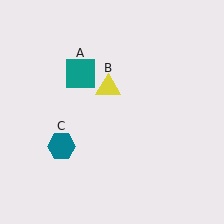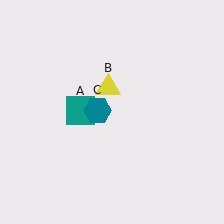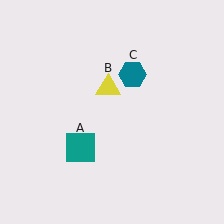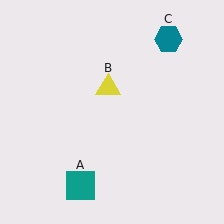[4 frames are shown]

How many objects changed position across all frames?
2 objects changed position: teal square (object A), teal hexagon (object C).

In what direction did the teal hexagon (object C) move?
The teal hexagon (object C) moved up and to the right.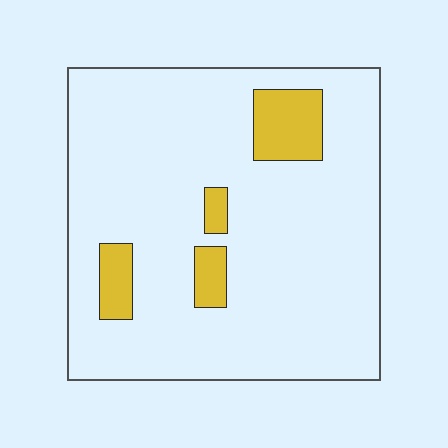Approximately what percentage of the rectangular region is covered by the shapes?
Approximately 10%.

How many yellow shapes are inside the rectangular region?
4.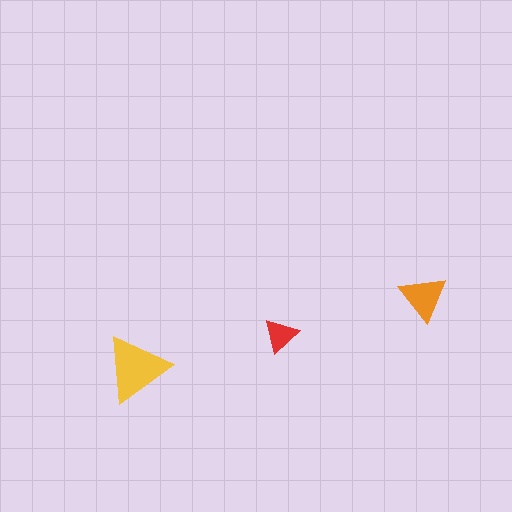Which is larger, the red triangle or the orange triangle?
The orange one.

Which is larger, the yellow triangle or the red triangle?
The yellow one.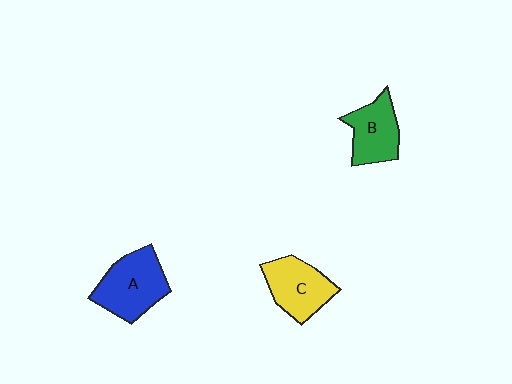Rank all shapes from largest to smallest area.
From largest to smallest: A (blue), C (yellow), B (green).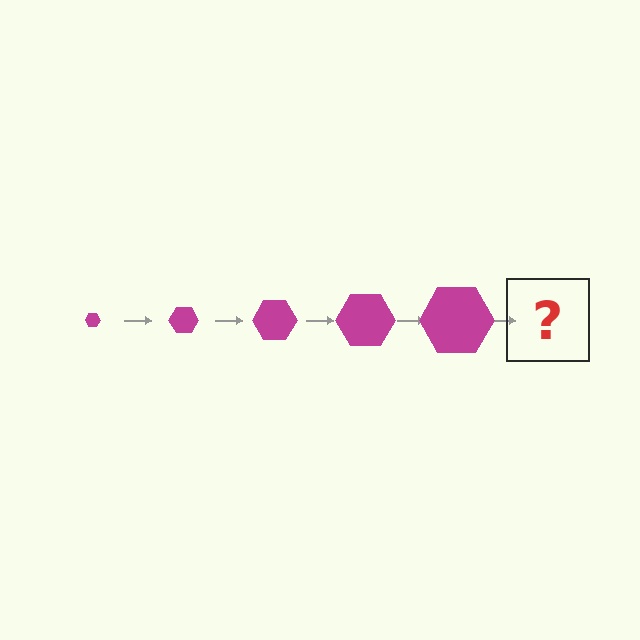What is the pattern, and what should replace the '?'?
The pattern is that the hexagon gets progressively larger each step. The '?' should be a magenta hexagon, larger than the previous one.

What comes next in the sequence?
The next element should be a magenta hexagon, larger than the previous one.